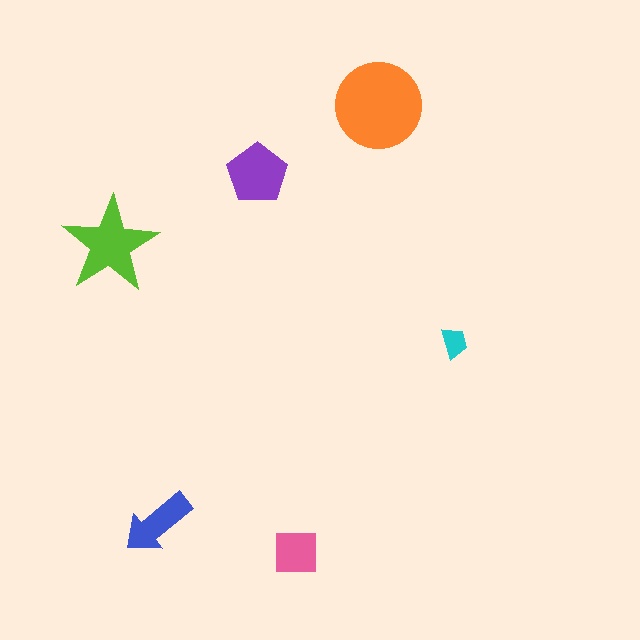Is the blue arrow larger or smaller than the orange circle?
Smaller.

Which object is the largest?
The orange circle.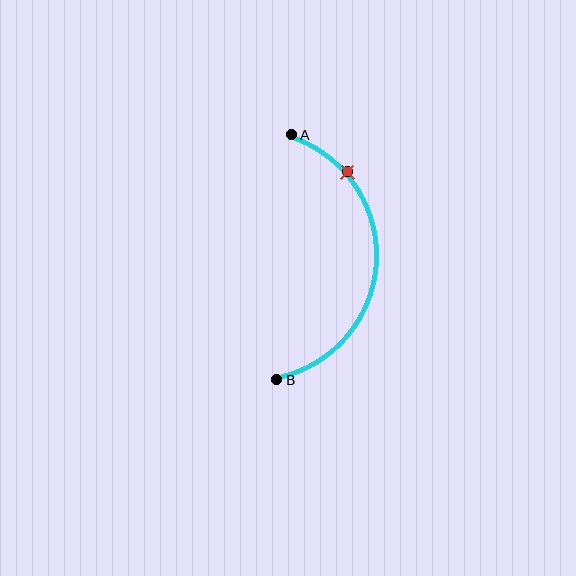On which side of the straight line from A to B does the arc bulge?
The arc bulges to the right of the straight line connecting A and B.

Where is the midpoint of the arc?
The arc midpoint is the point on the curve farthest from the straight line joining A and B. It sits to the right of that line.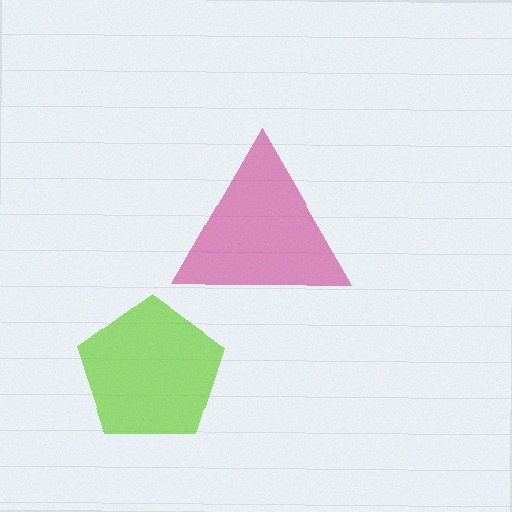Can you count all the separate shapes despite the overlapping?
Yes, there are 2 separate shapes.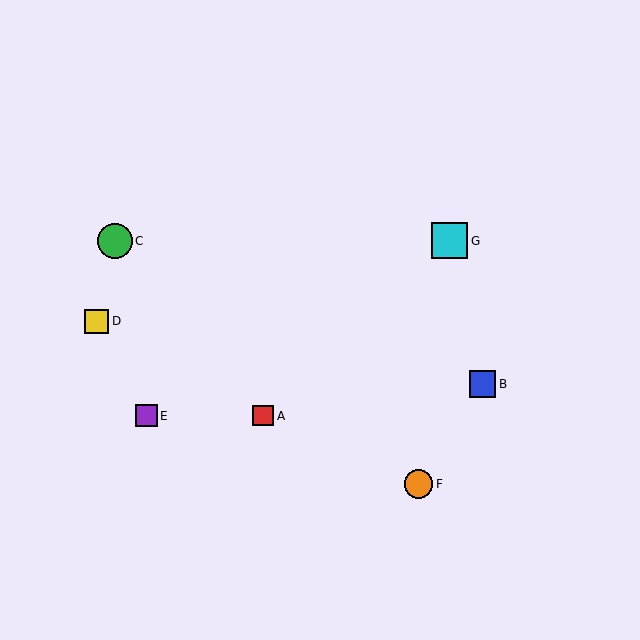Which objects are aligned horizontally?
Objects A, E are aligned horizontally.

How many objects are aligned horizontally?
2 objects (A, E) are aligned horizontally.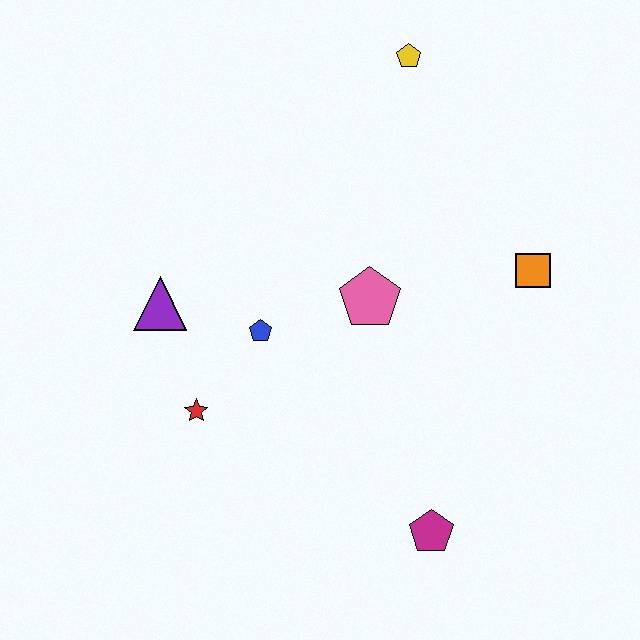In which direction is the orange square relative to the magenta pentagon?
The orange square is above the magenta pentagon.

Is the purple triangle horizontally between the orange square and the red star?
No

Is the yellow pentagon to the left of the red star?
No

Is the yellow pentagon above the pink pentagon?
Yes